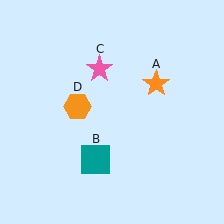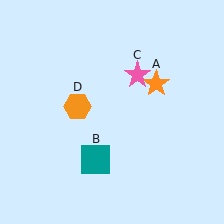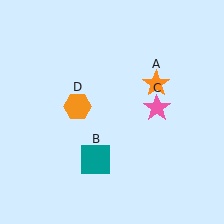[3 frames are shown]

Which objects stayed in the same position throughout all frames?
Orange star (object A) and teal square (object B) and orange hexagon (object D) remained stationary.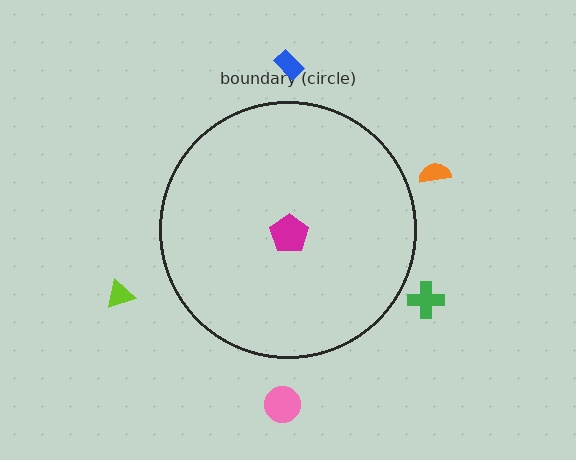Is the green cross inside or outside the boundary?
Outside.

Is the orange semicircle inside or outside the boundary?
Outside.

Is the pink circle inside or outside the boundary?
Outside.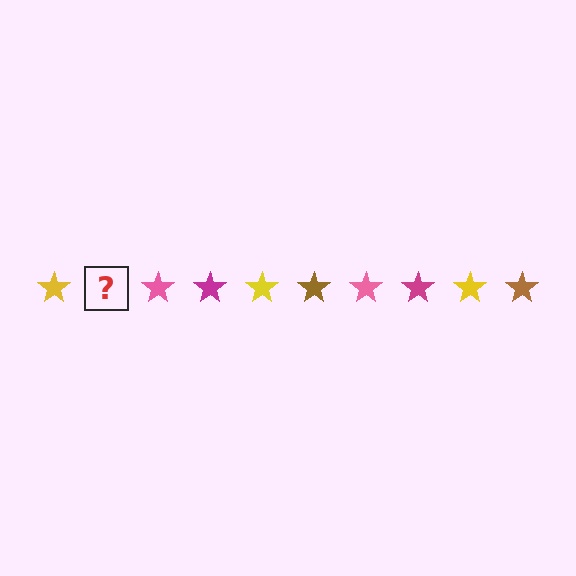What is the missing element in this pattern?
The missing element is a brown star.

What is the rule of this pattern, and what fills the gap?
The rule is that the pattern cycles through yellow, brown, pink, magenta stars. The gap should be filled with a brown star.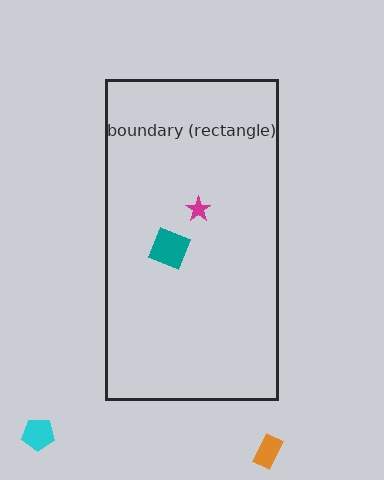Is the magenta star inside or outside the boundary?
Inside.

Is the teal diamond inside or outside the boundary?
Inside.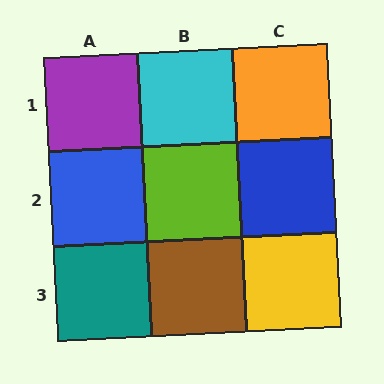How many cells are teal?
1 cell is teal.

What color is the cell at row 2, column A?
Blue.